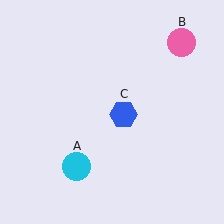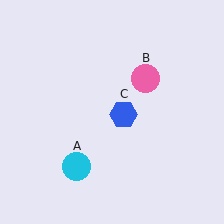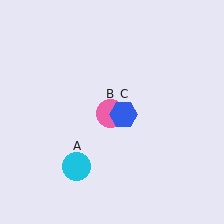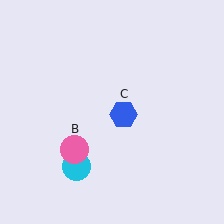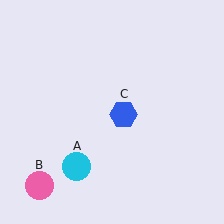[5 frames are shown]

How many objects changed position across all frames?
1 object changed position: pink circle (object B).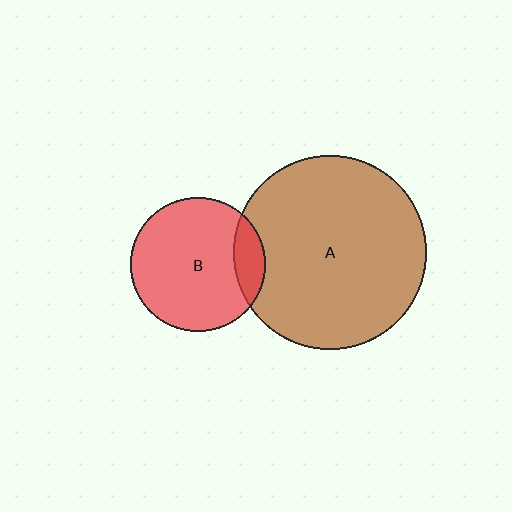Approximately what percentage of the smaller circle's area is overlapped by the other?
Approximately 15%.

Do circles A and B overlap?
Yes.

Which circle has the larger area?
Circle A (brown).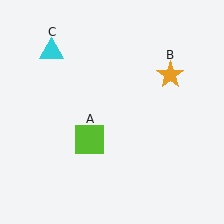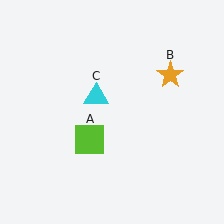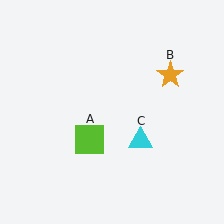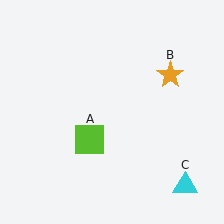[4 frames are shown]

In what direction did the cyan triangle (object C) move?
The cyan triangle (object C) moved down and to the right.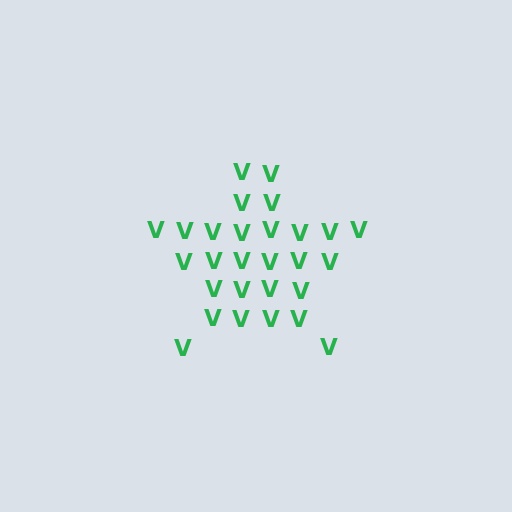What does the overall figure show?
The overall figure shows a star.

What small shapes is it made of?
It is made of small letter V's.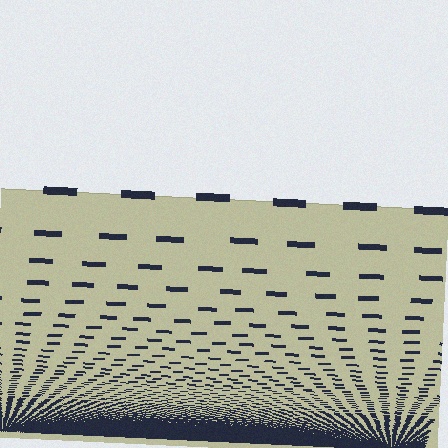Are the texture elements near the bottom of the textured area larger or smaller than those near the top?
Smaller. The gradient is inverted — elements near the bottom are smaller and denser.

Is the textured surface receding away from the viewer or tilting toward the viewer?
The surface appears to tilt toward the viewer. Texture elements get larger and sparser toward the top.